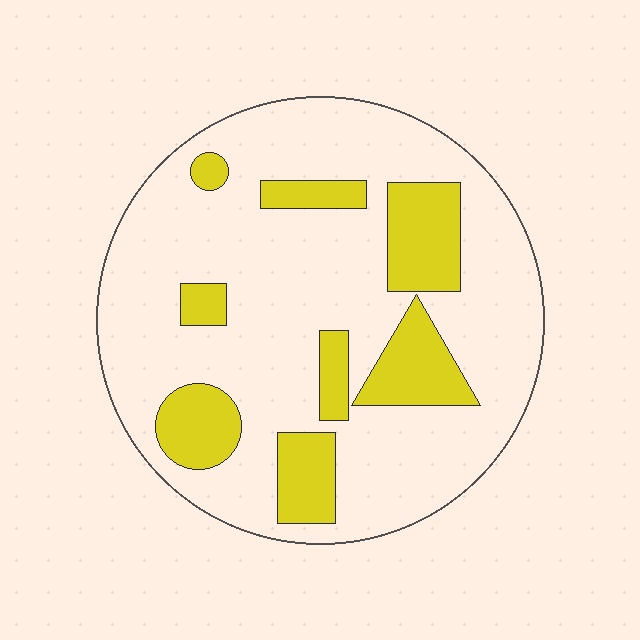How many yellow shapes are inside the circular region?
8.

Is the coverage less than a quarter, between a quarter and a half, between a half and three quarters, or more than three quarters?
Less than a quarter.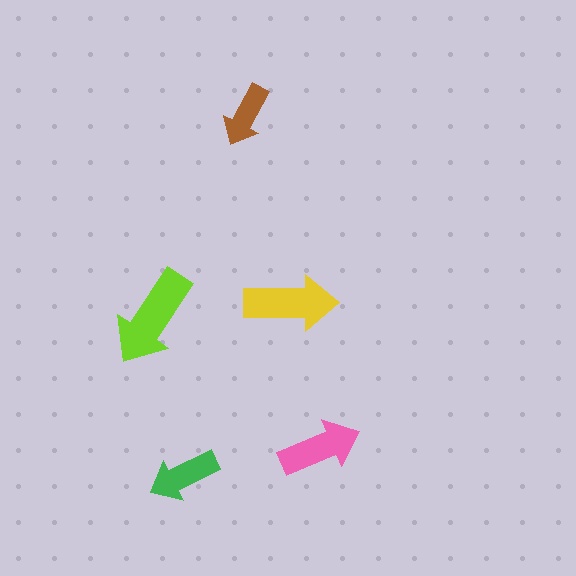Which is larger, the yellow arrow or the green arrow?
The yellow one.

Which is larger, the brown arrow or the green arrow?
The green one.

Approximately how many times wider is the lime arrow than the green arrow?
About 1.5 times wider.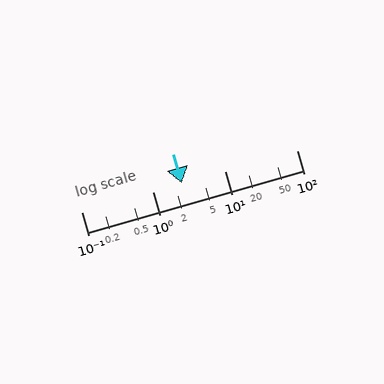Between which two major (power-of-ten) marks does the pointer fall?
The pointer is between 1 and 10.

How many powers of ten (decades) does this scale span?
The scale spans 3 decades, from 0.1 to 100.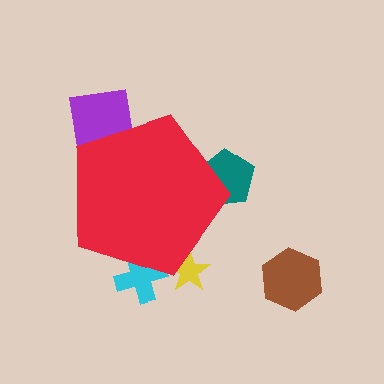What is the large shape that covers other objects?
A red pentagon.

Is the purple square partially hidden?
Yes, the purple square is partially hidden behind the red pentagon.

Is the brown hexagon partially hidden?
No, the brown hexagon is fully visible.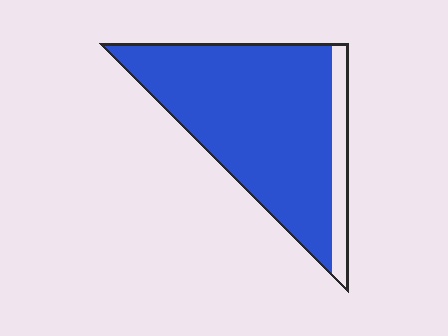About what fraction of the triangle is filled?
About seven eighths (7/8).